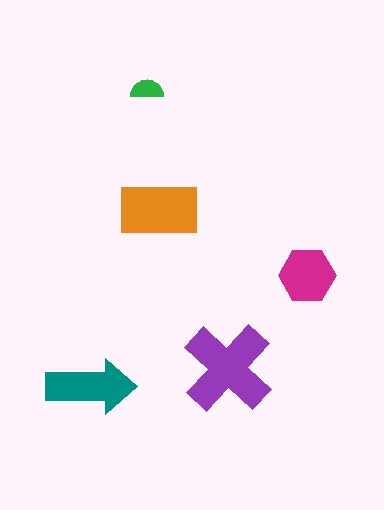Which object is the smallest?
The green semicircle.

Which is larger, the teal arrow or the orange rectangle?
The orange rectangle.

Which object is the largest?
The purple cross.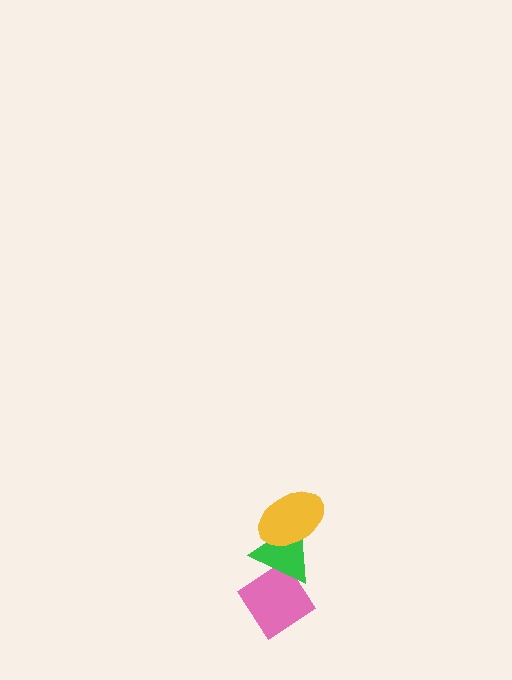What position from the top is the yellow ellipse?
The yellow ellipse is 1st from the top.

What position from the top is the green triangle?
The green triangle is 2nd from the top.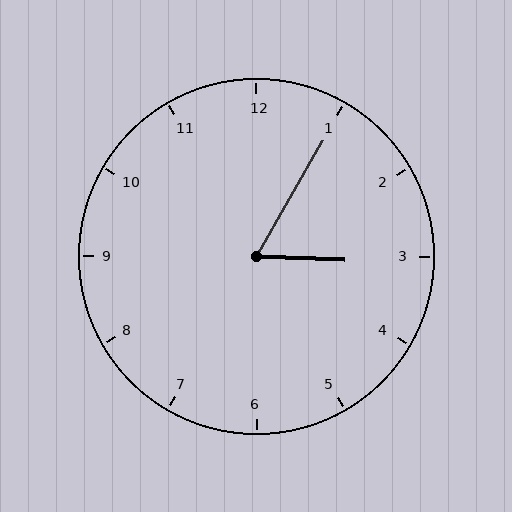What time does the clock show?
3:05.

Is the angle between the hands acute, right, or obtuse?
It is acute.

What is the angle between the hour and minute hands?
Approximately 62 degrees.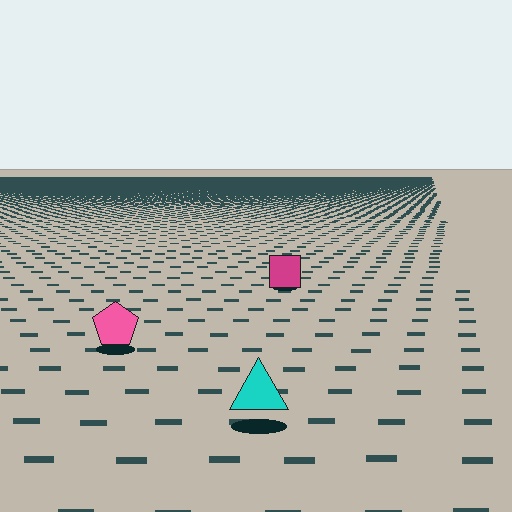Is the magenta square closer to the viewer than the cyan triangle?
No. The cyan triangle is closer — you can tell from the texture gradient: the ground texture is coarser near it.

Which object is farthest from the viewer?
The magenta square is farthest from the viewer. It appears smaller and the ground texture around it is denser.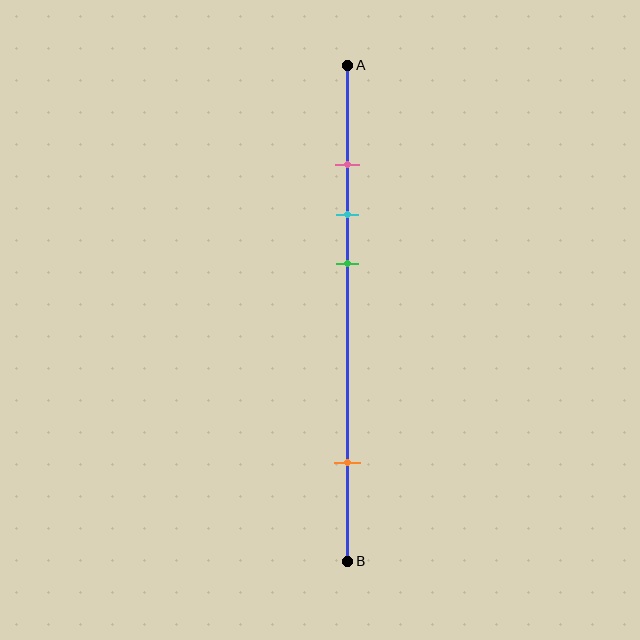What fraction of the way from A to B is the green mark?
The green mark is approximately 40% (0.4) of the way from A to B.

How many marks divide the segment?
There are 4 marks dividing the segment.